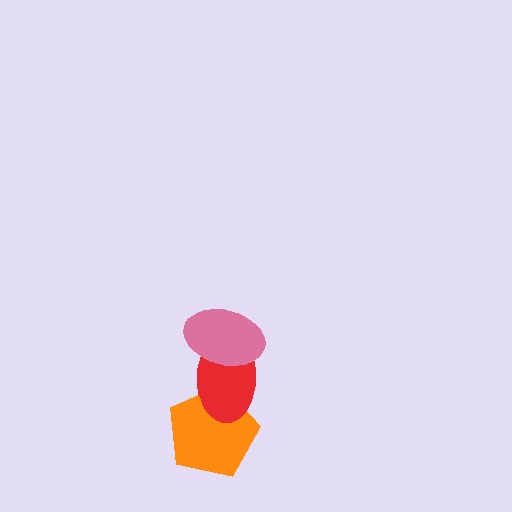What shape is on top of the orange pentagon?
The red ellipse is on top of the orange pentagon.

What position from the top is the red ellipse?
The red ellipse is 2nd from the top.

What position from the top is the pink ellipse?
The pink ellipse is 1st from the top.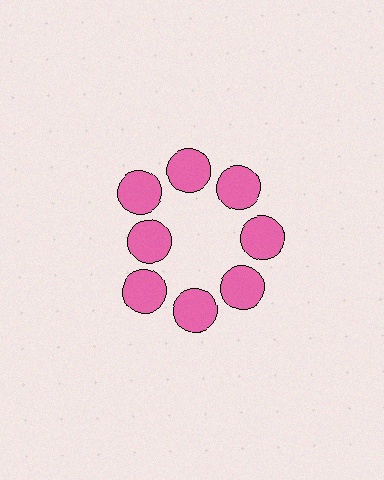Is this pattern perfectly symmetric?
No. The 8 pink circles are arranged in a ring, but one element near the 9 o'clock position is pulled inward toward the center, breaking the 8-fold rotational symmetry.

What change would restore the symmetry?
The symmetry would be restored by moving it outward, back onto the ring so that all 8 circles sit at equal angles and equal distance from the center.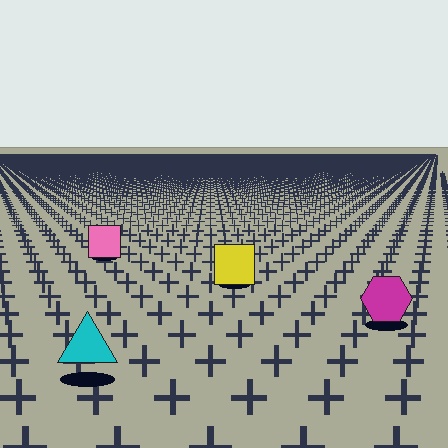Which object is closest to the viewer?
The cyan triangle is closest. The texture marks near it are larger and more spread out.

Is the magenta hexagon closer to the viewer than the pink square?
Yes. The magenta hexagon is closer — you can tell from the texture gradient: the ground texture is coarser near it.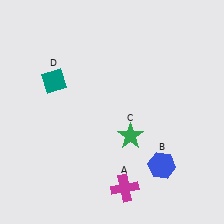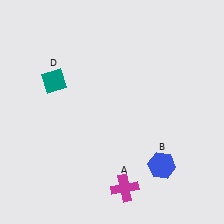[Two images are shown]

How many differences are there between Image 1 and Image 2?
There is 1 difference between the two images.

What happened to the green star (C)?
The green star (C) was removed in Image 2. It was in the bottom-right area of Image 1.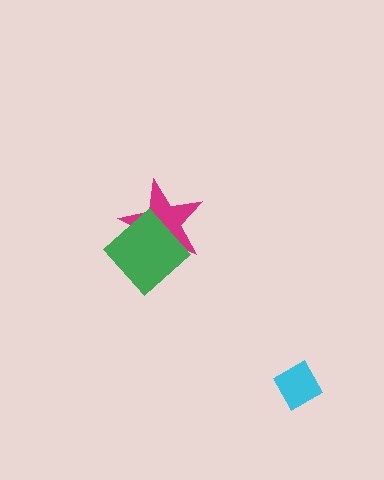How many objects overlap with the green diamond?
1 object overlaps with the green diamond.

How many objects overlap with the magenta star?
1 object overlaps with the magenta star.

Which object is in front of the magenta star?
The green diamond is in front of the magenta star.